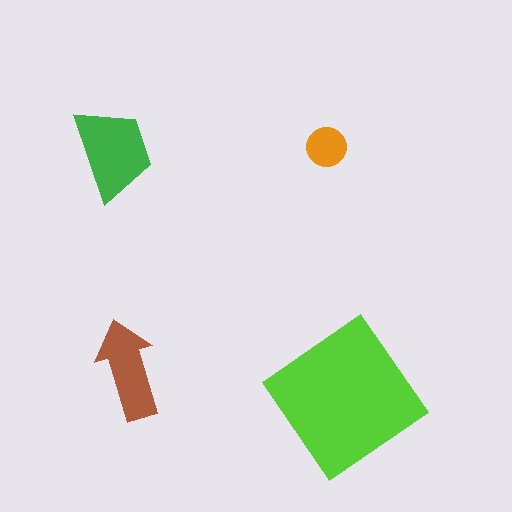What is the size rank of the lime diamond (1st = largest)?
1st.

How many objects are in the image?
There are 4 objects in the image.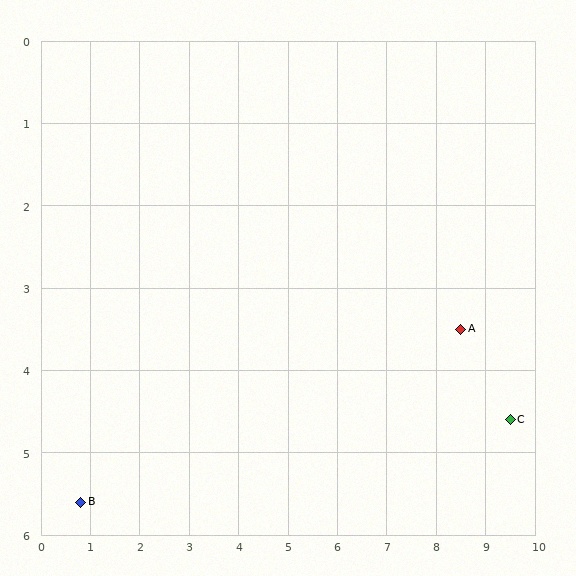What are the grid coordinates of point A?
Point A is at approximately (8.5, 3.5).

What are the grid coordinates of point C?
Point C is at approximately (9.5, 4.6).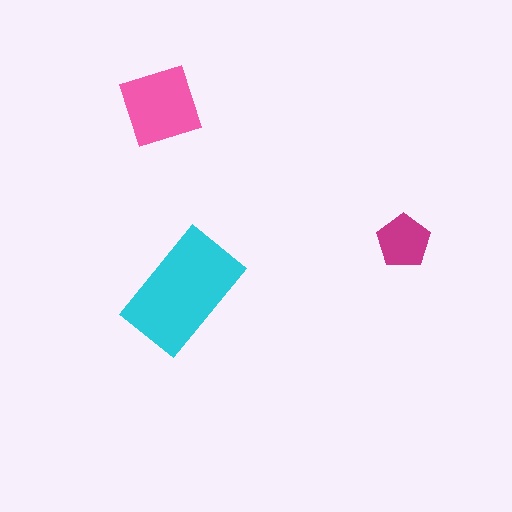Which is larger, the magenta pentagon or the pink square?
The pink square.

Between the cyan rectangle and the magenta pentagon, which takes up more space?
The cyan rectangle.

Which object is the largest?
The cyan rectangle.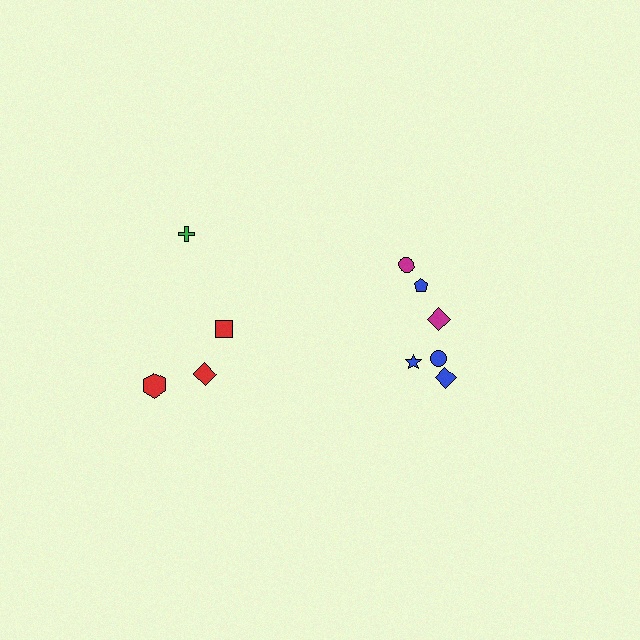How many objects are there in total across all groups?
There are 10 objects.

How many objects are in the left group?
There are 4 objects.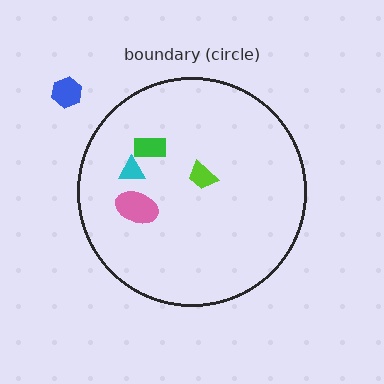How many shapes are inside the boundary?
4 inside, 1 outside.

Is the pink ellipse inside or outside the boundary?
Inside.